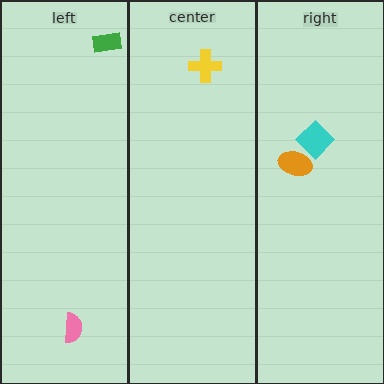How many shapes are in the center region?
1.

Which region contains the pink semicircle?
The left region.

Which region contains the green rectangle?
The left region.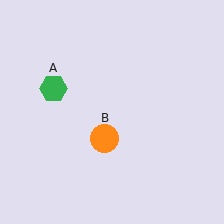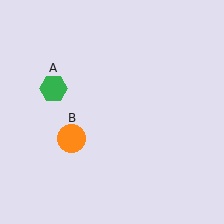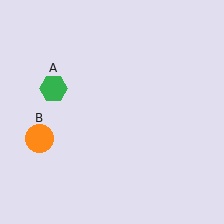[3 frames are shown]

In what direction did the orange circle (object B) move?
The orange circle (object B) moved left.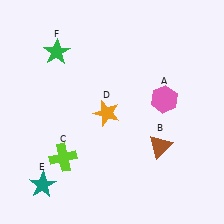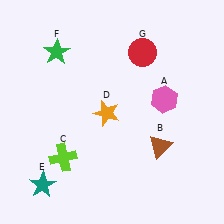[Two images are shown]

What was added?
A red circle (G) was added in Image 2.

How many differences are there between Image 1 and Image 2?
There is 1 difference between the two images.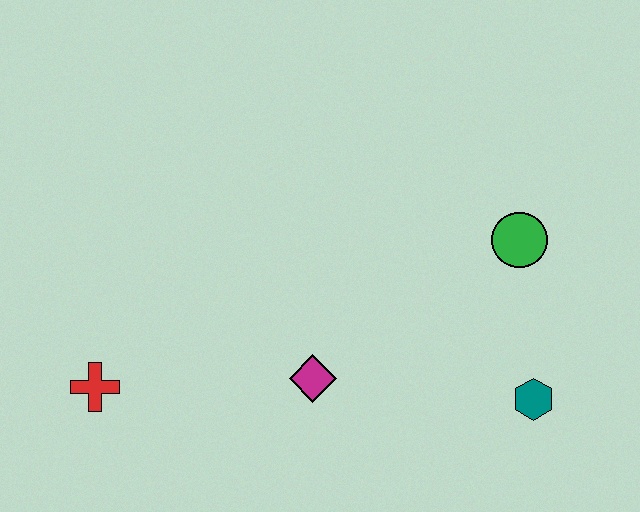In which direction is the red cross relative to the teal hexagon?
The red cross is to the left of the teal hexagon.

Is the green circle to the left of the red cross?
No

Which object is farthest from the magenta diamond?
The green circle is farthest from the magenta diamond.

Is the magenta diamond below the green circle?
Yes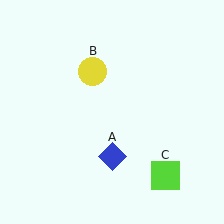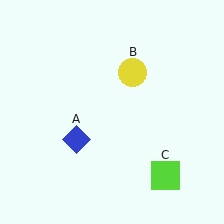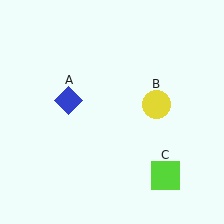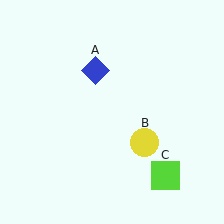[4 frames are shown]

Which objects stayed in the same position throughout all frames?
Lime square (object C) remained stationary.